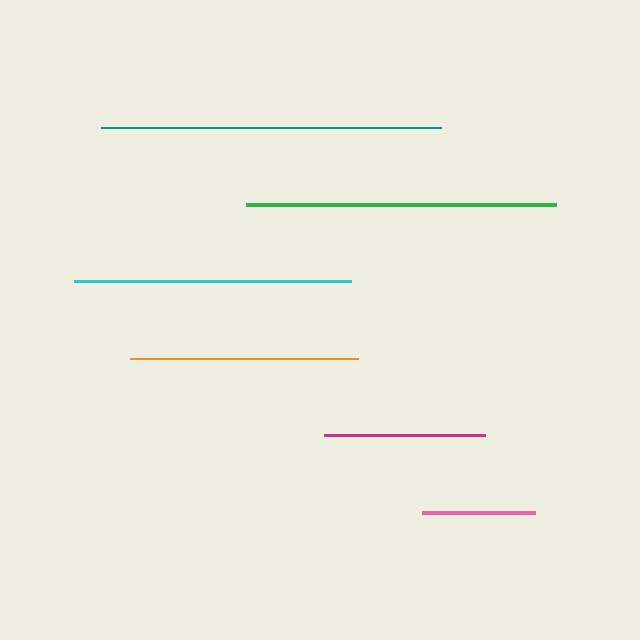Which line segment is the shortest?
The pink line is the shortest at approximately 113 pixels.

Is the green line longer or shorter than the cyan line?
The green line is longer than the cyan line.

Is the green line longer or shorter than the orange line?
The green line is longer than the orange line.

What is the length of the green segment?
The green segment is approximately 310 pixels long.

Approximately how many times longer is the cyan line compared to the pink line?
The cyan line is approximately 2.4 times the length of the pink line.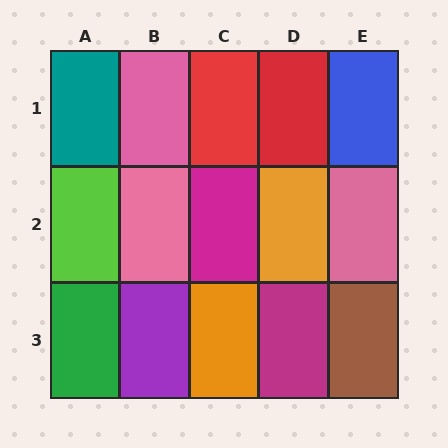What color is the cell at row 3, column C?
Orange.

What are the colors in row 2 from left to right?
Lime, pink, magenta, orange, pink.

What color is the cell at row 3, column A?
Green.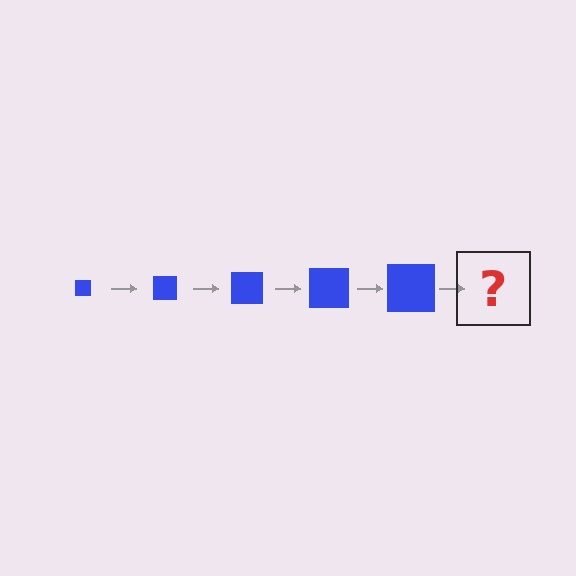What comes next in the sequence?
The next element should be a blue square, larger than the previous one.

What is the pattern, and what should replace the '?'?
The pattern is that the square gets progressively larger each step. The '?' should be a blue square, larger than the previous one.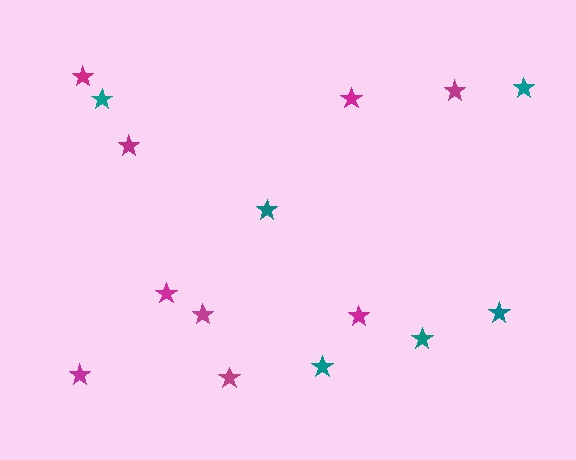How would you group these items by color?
There are 2 groups: one group of teal stars (6) and one group of magenta stars (9).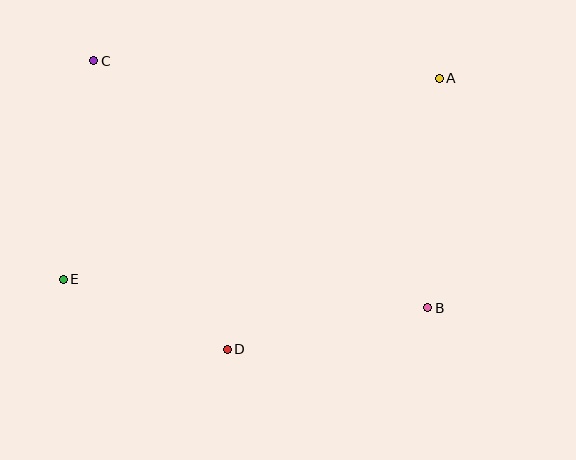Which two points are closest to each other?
Points D and E are closest to each other.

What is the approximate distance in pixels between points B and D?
The distance between B and D is approximately 205 pixels.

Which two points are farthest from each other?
Points A and E are farthest from each other.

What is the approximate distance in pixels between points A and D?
The distance between A and D is approximately 344 pixels.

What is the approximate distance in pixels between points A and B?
The distance between A and B is approximately 230 pixels.